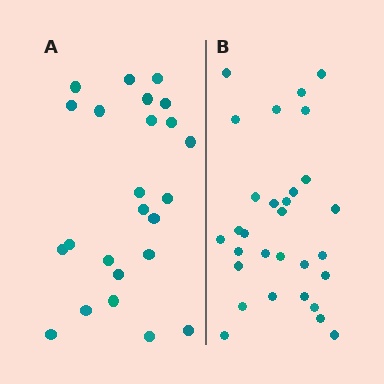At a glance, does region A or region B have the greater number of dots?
Region B (the right region) has more dots.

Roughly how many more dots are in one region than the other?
Region B has about 6 more dots than region A.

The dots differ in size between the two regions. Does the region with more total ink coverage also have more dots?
No. Region A has more total ink coverage because its dots are larger, but region B actually contains more individual dots. Total area can be misleading — the number of items is what matters here.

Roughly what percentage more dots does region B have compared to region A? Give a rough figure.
About 25% more.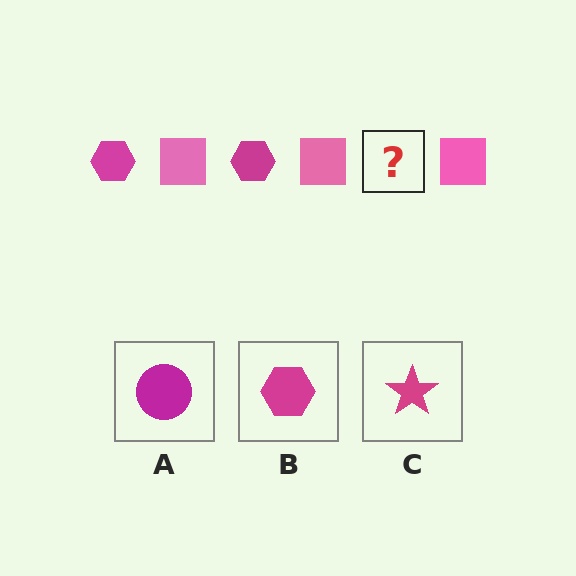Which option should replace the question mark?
Option B.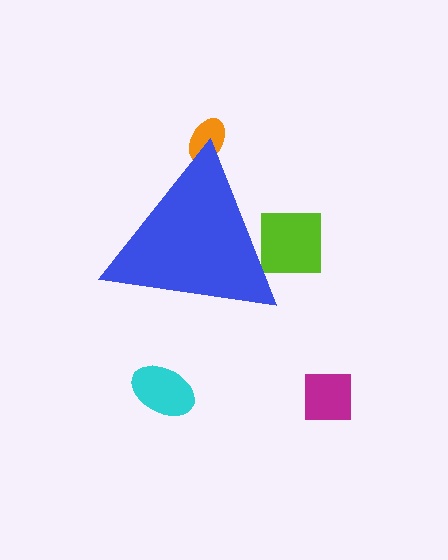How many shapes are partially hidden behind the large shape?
2 shapes are partially hidden.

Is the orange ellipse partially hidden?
Yes, the orange ellipse is partially hidden behind the blue triangle.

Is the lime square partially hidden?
Yes, the lime square is partially hidden behind the blue triangle.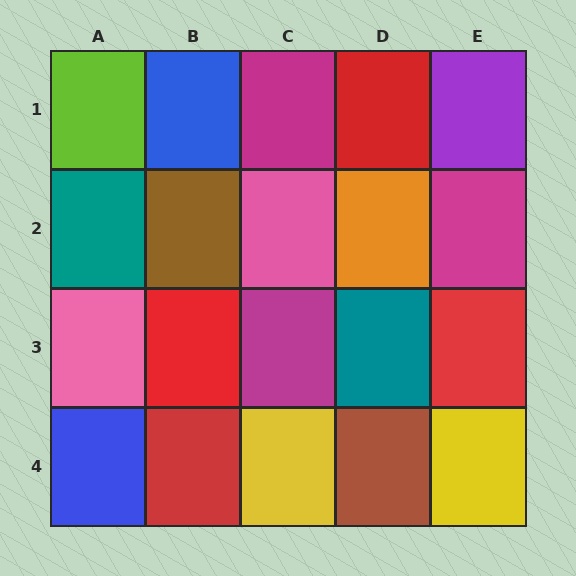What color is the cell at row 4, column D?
Brown.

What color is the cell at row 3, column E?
Red.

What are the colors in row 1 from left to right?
Lime, blue, magenta, red, purple.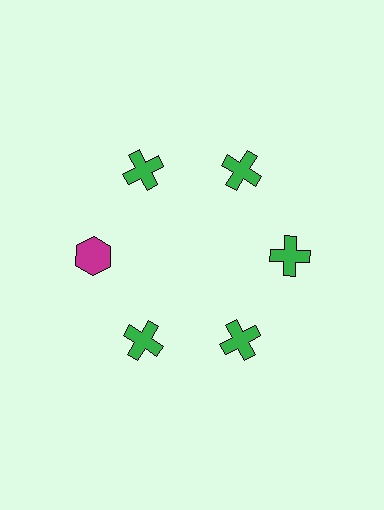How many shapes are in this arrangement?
There are 6 shapes arranged in a ring pattern.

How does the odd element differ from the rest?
It differs in both color (magenta instead of green) and shape (hexagon instead of cross).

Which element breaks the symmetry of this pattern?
The magenta hexagon at roughly the 9 o'clock position breaks the symmetry. All other shapes are green crosses.